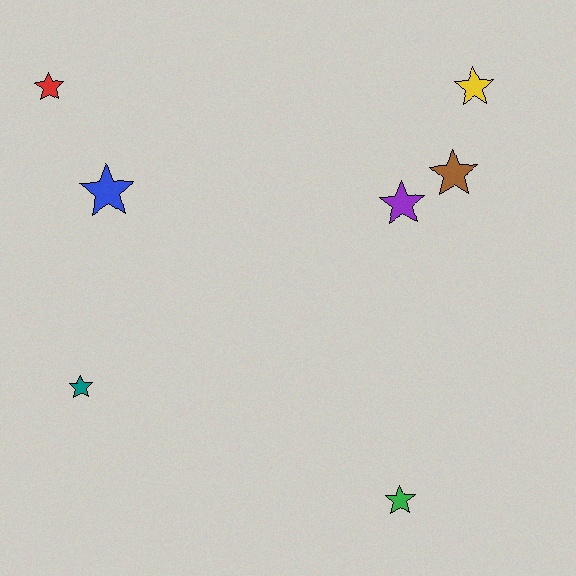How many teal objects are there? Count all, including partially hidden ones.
There is 1 teal object.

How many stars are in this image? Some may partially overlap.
There are 7 stars.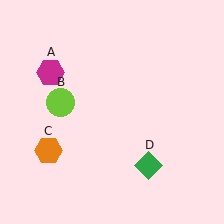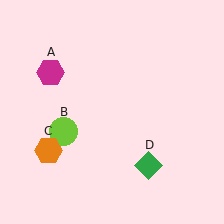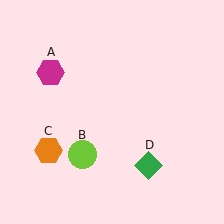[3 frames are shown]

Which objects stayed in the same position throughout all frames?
Magenta hexagon (object A) and orange hexagon (object C) and green diamond (object D) remained stationary.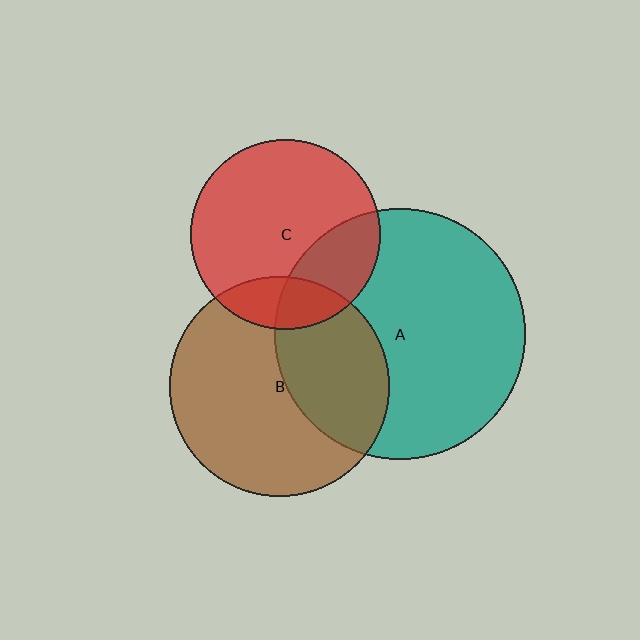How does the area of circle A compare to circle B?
Approximately 1.3 times.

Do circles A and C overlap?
Yes.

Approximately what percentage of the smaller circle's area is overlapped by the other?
Approximately 25%.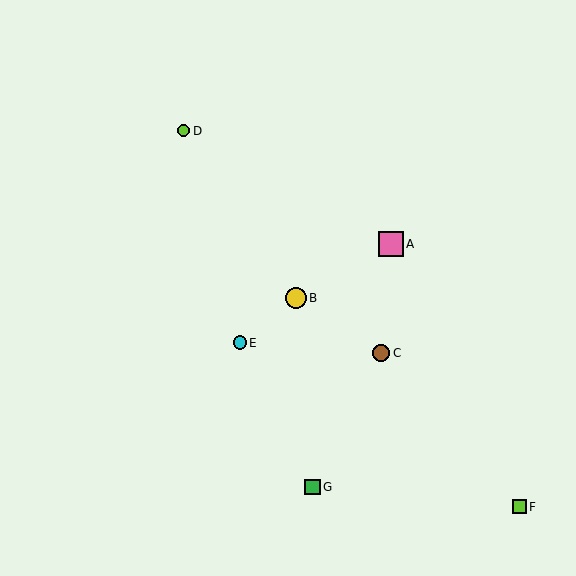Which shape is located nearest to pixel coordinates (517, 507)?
The lime square (labeled F) at (520, 506) is nearest to that location.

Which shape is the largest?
The pink square (labeled A) is the largest.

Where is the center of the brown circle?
The center of the brown circle is at (381, 353).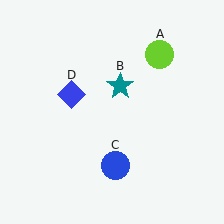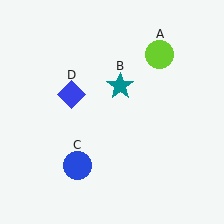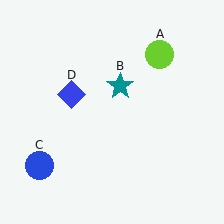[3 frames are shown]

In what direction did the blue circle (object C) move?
The blue circle (object C) moved left.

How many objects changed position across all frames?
1 object changed position: blue circle (object C).